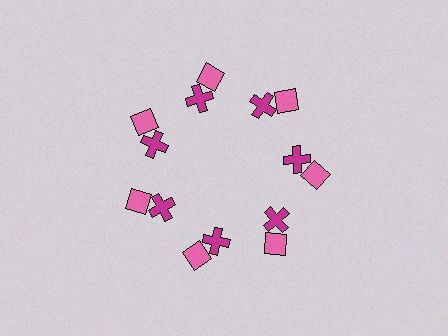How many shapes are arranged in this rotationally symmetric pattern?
There are 14 shapes, arranged in 7 groups of 2.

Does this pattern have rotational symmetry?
Yes, this pattern has 7-fold rotational symmetry. It looks the same after rotating 51 degrees around the center.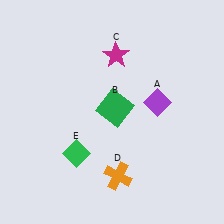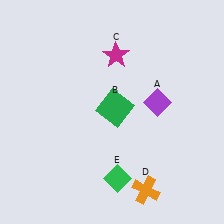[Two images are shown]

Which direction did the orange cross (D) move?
The orange cross (D) moved right.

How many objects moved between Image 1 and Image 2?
2 objects moved between the two images.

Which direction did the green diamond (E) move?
The green diamond (E) moved right.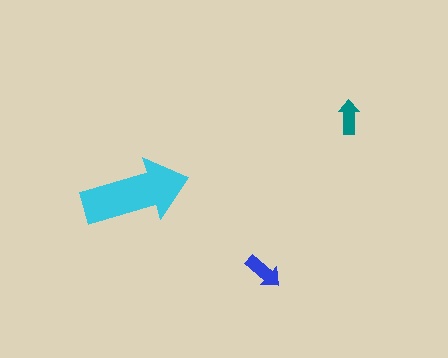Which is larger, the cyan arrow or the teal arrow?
The cyan one.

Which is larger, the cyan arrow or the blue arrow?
The cyan one.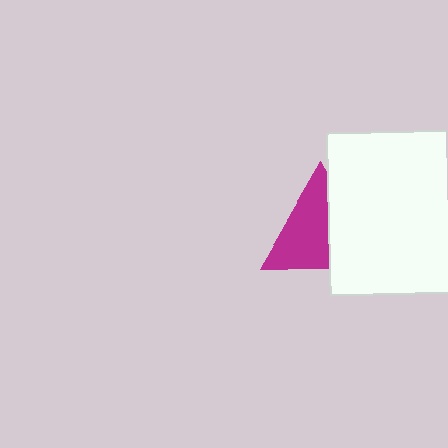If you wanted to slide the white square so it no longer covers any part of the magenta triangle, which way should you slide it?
Slide it right — that is the most direct way to separate the two shapes.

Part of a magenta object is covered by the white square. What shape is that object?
It is a triangle.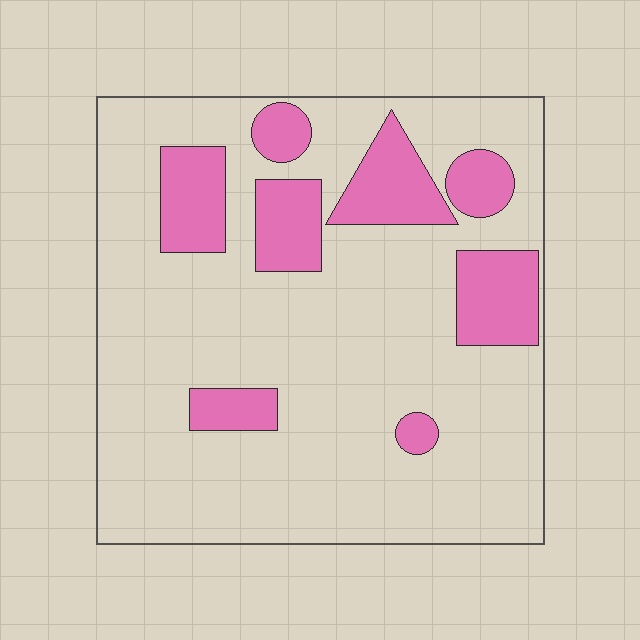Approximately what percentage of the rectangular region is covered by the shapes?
Approximately 20%.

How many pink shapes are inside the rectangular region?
8.